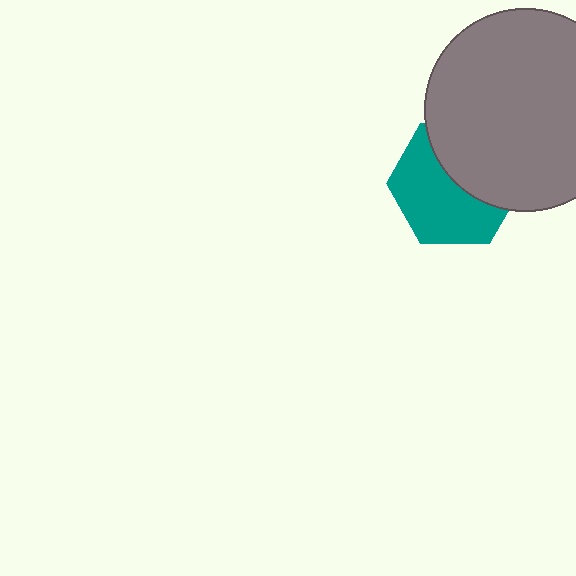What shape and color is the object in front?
The object in front is a gray circle.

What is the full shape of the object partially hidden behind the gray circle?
The partially hidden object is a teal hexagon.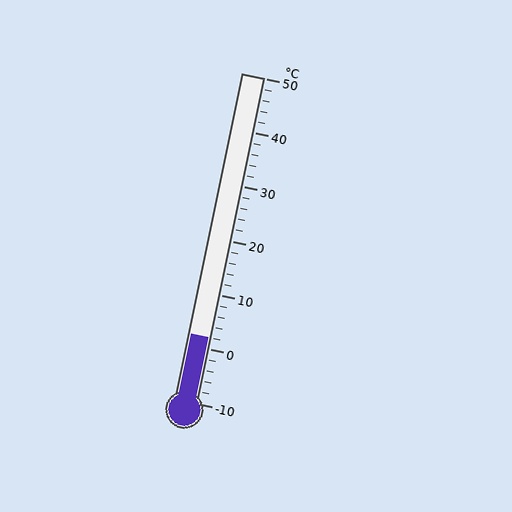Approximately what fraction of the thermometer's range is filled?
The thermometer is filled to approximately 20% of its range.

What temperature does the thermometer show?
The thermometer shows approximately 2°C.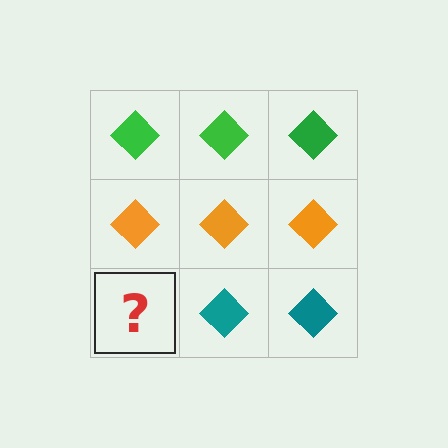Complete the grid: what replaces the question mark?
The question mark should be replaced with a teal diamond.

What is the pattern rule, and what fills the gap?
The rule is that each row has a consistent color. The gap should be filled with a teal diamond.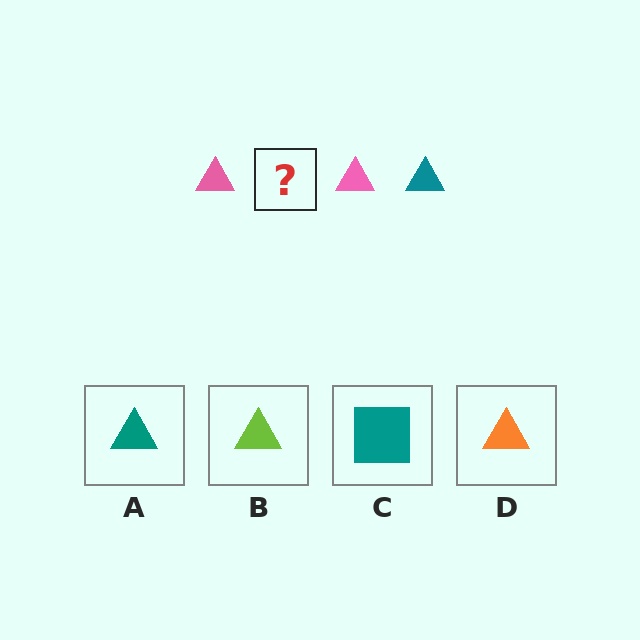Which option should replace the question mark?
Option A.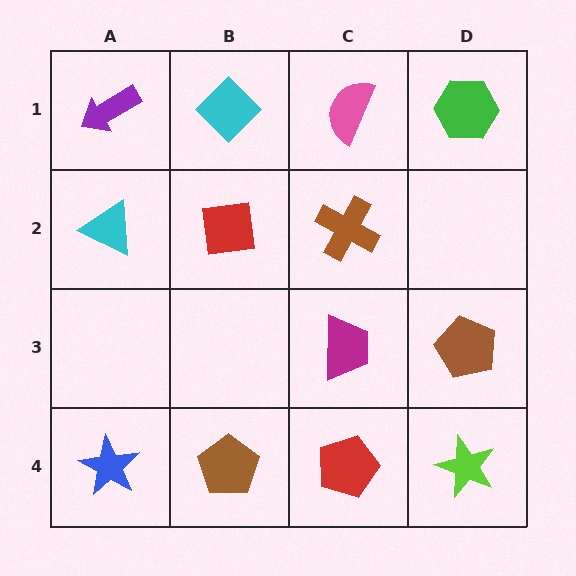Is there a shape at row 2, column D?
No, that cell is empty.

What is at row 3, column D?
A brown pentagon.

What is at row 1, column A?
A purple arrow.